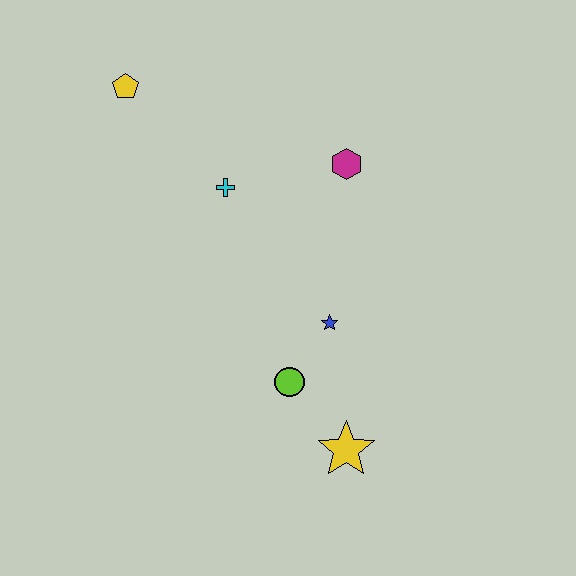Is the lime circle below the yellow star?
No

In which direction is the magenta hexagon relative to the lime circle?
The magenta hexagon is above the lime circle.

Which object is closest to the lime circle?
The blue star is closest to the lime circle.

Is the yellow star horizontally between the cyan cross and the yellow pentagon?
No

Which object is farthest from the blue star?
The yellow pentagon is farthest from the blue star.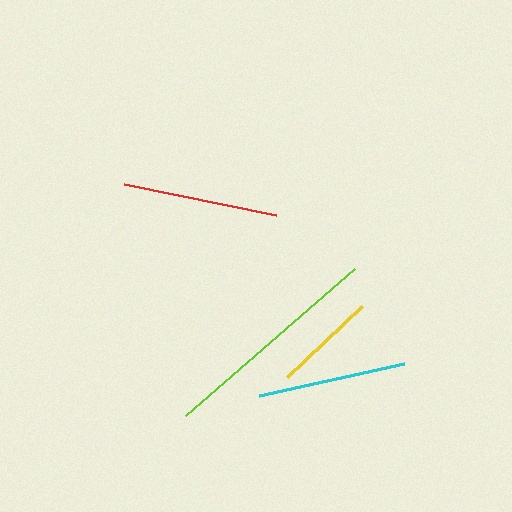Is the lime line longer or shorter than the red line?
The lime line is longer than the red line.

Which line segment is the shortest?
The yellow line is the shortest at approximately 104 pixels.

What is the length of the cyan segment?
The cyan segment is approximately 148 pixels long.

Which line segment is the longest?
The lime line is the longest at approximately 224 pixels.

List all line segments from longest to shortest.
From longest to shortest: lime, red, cyan, yellow.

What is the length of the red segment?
The red segment is approximately 155 pixels long.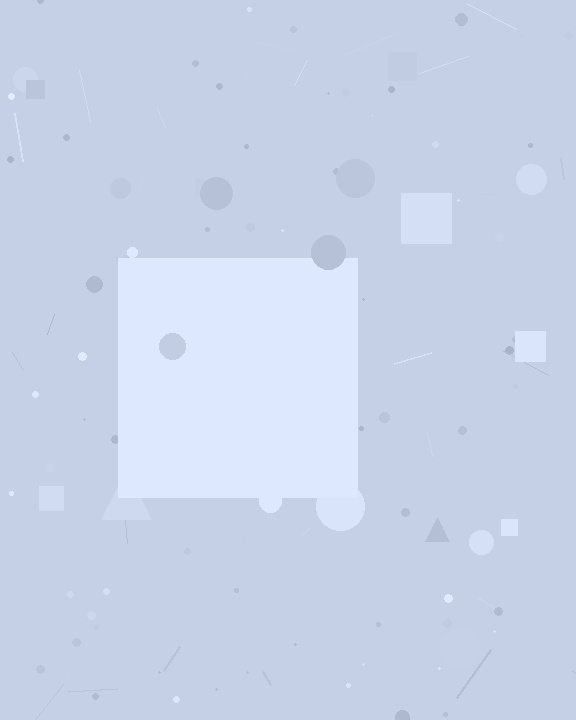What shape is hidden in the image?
A square is hidden in the image.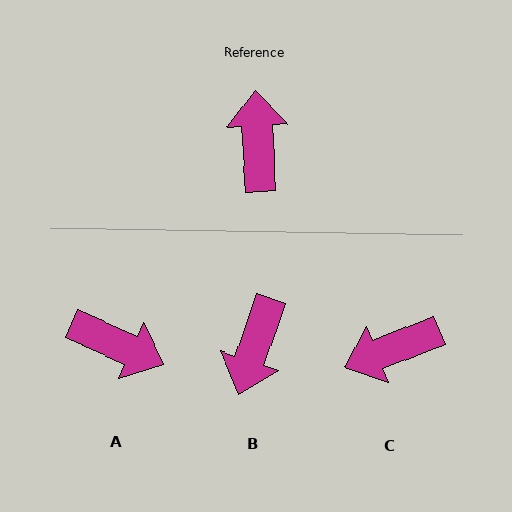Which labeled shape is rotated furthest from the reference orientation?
B, about 158 degrees away.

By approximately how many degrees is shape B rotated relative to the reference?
Approximately 158 degrees counter-clockwise.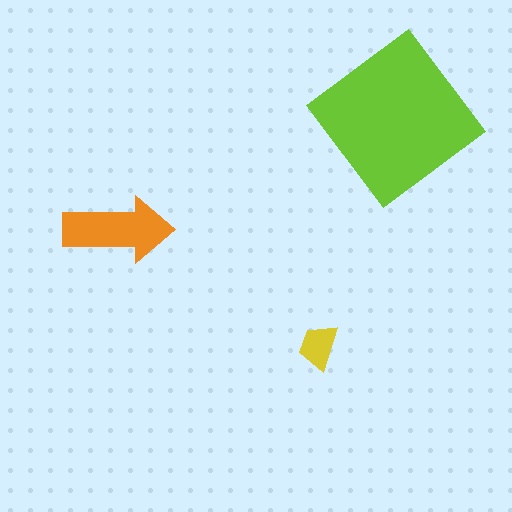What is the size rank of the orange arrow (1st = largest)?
2nd.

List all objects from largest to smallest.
The lime diamond, the orange arrow, the yellow trapezoid.